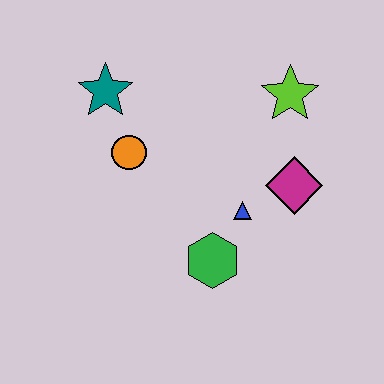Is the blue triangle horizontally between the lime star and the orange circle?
Yes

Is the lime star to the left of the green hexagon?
No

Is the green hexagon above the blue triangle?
No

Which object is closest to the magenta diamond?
The blue triangle is closest to the magenta diamond.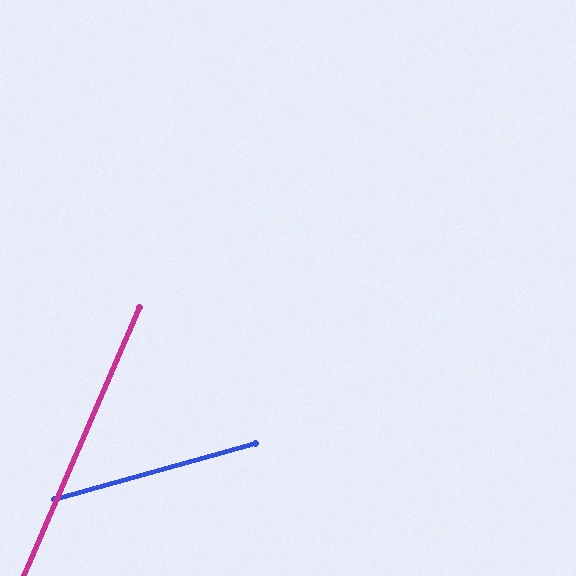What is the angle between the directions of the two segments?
Approximately 51 degrees.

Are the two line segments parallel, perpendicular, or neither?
Neither parallel nor perpendicular — they differ by about 51°.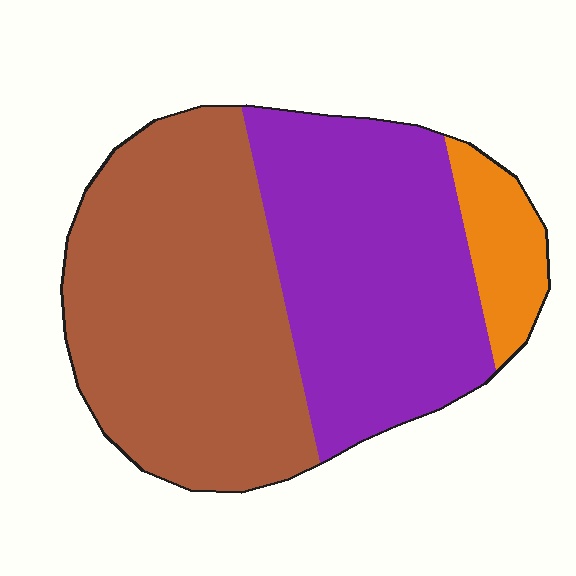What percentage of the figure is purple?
Purple covers roughly 40% of the figure.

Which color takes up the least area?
Orange, at roughly 10%.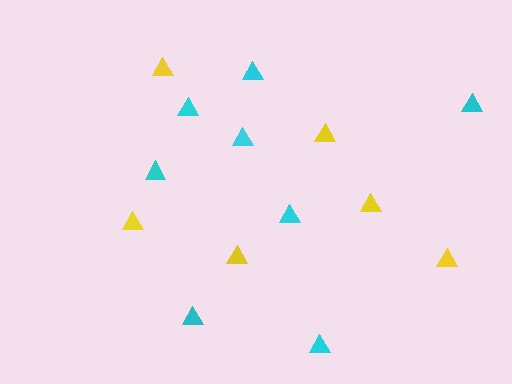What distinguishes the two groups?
There are 2 groups: one group of cyan triangles (8) and one group of yellow triangles (6).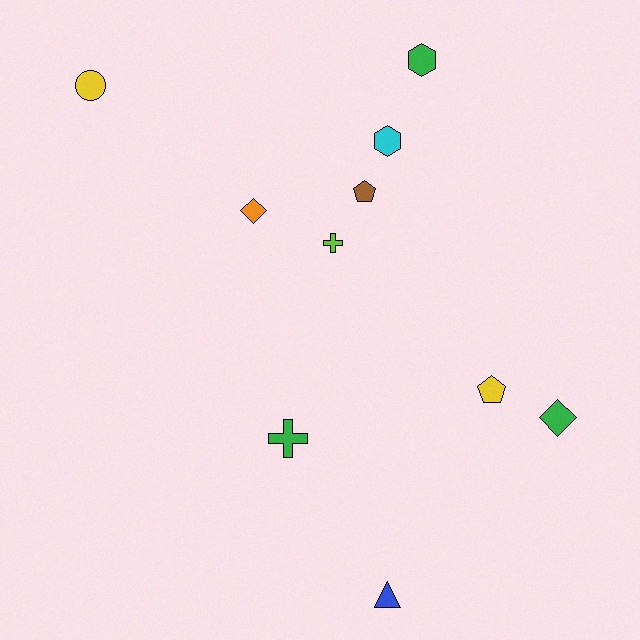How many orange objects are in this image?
There is 1 orange object.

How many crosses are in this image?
There are 2 crosses.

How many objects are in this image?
There are 10 objects.